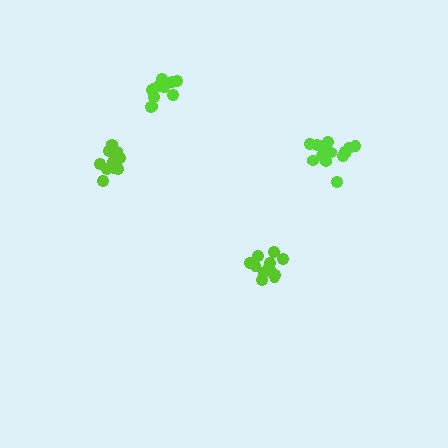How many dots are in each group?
Group 1: 16 dots, Group 2: 12 dots, Group 3: 12 dots, Group 4: 11 dots (51 total).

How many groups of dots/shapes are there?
There are 4 groups.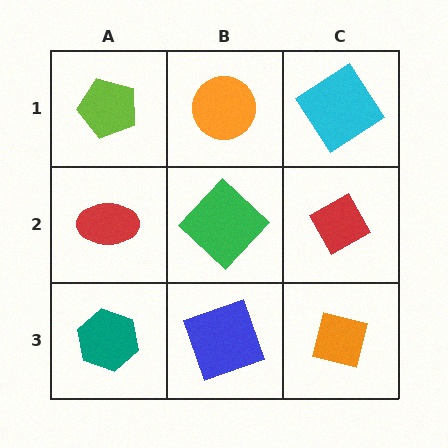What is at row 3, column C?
An orange square.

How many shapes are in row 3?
3 shapes.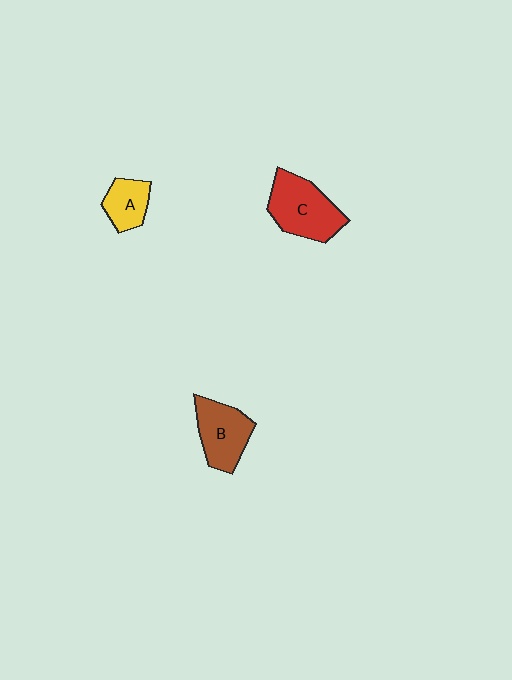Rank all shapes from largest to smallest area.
From largest to smallest: C (red), B (brown), A (yellow).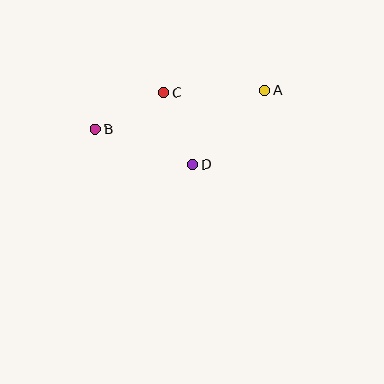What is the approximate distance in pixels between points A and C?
The distance between A and C is approximately 101 pixels.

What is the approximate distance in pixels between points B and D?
The distance between B and D is approximately 103 pixels.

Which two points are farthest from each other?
Points A and B are farthest from each other.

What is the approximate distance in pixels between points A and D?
The distance between A and D is approximately 103 pixels.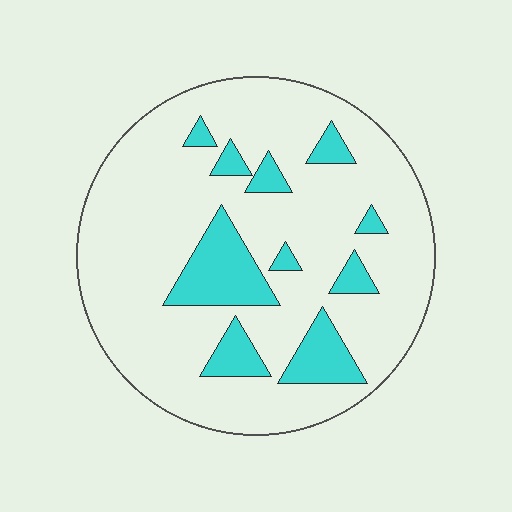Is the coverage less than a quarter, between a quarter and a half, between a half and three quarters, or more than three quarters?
Less than a quarter.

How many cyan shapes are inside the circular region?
10.